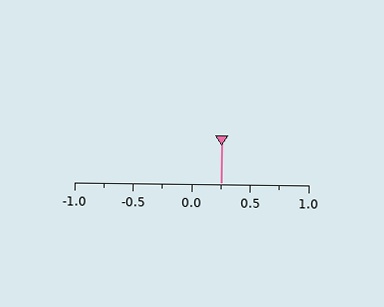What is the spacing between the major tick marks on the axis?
The major ticks are spaced 0.5 apart.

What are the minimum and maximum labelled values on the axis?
The axis runs from -1.0 to 1.0.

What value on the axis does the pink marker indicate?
The marker indicates approximately 0.25.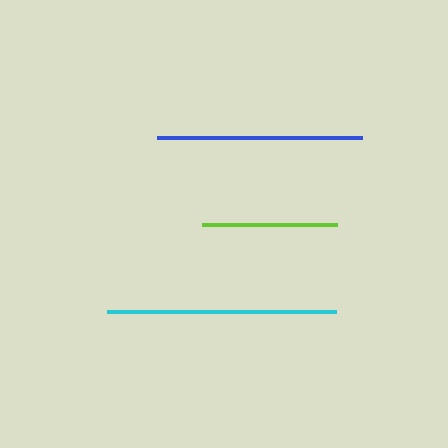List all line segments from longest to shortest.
From longest to shortest: cyan, blue, lime.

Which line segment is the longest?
The cyan line is the longest at approximately 228 pixels.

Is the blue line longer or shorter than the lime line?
The blue line is longer than the lime line.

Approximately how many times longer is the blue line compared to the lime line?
The blue line is approximately 1.5 times the length of the lime line.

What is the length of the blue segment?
The blue segment is approximately 205 pixels long.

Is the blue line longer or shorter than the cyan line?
The cyan line is longer than the blue line.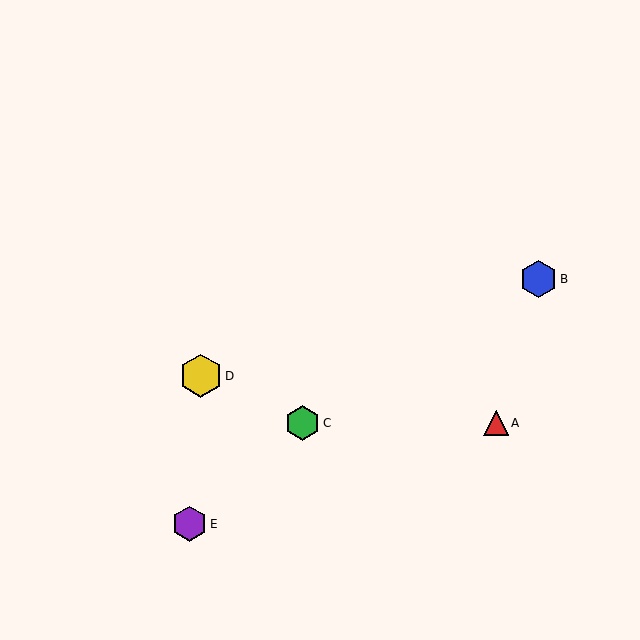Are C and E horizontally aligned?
No, C is at y≈423 and E is at y≈524.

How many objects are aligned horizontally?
2 objects (A, C) are aligned horizontally.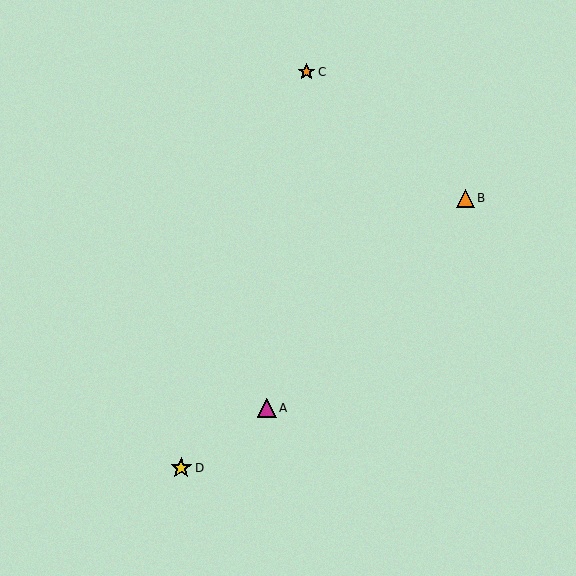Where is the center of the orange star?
The center of the orange star is at (307, 72).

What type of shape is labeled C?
Shape C is an orange star.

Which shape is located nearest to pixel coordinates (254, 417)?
The magenta triangle (labeled A) at (267, 408) is nearest to that location.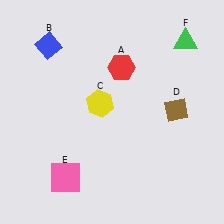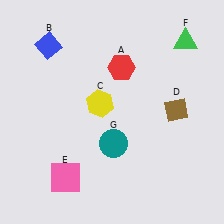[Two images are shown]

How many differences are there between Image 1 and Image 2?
There is 1 difference between the two images.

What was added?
A teal circle (G) was added in Image 2.